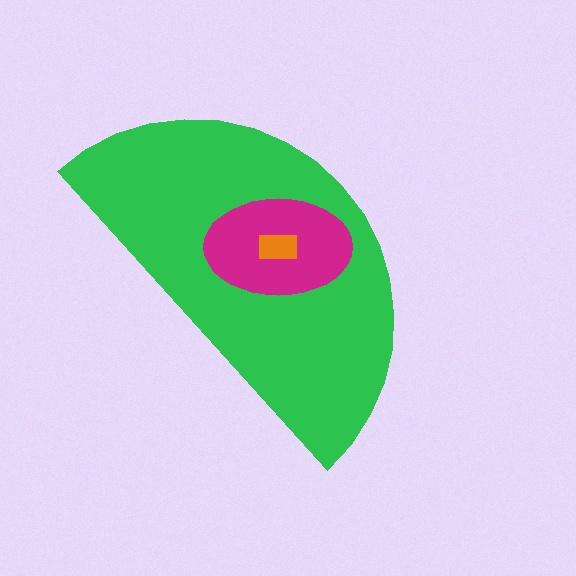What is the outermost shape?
The green semicircle.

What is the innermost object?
The orange rectangle.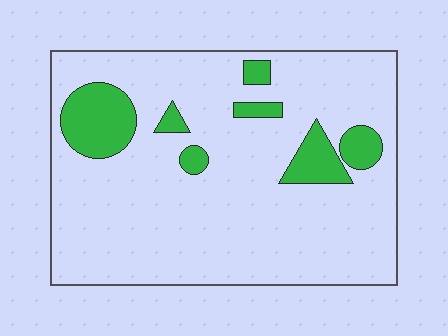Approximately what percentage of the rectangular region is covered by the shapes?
Approximately 15%.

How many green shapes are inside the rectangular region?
7.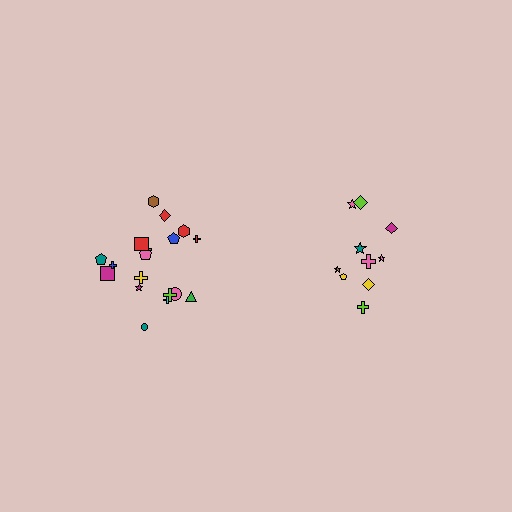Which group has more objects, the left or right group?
The left group.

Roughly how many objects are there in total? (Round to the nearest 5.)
Roughly 30 objects in total.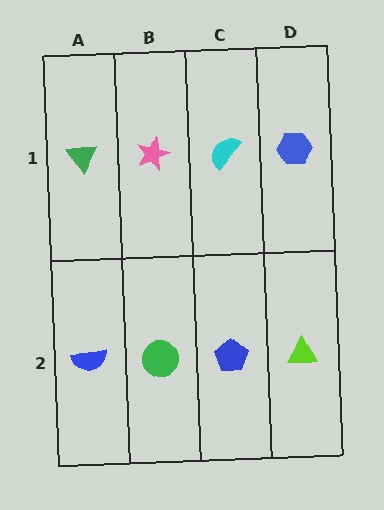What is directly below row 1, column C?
A blue pentagon.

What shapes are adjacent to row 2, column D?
A blue hexagon (row 1, column D), a blue pentagon (row 2, column C).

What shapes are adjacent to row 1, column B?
A green circle (row 2, column B), a green triangle (row 1, column A), a cyan semicircle (row 1, column C).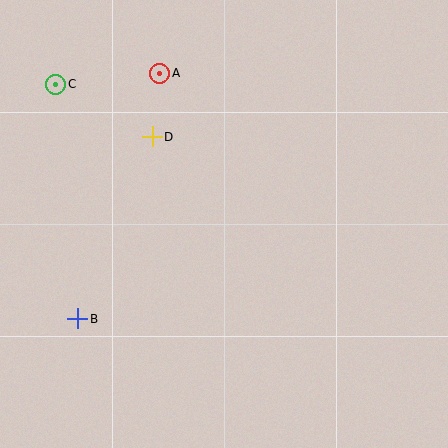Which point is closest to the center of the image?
Point D at (152, 137) is closest to the center.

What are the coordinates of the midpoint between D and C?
The midpoint between D and C is at (104, 110).